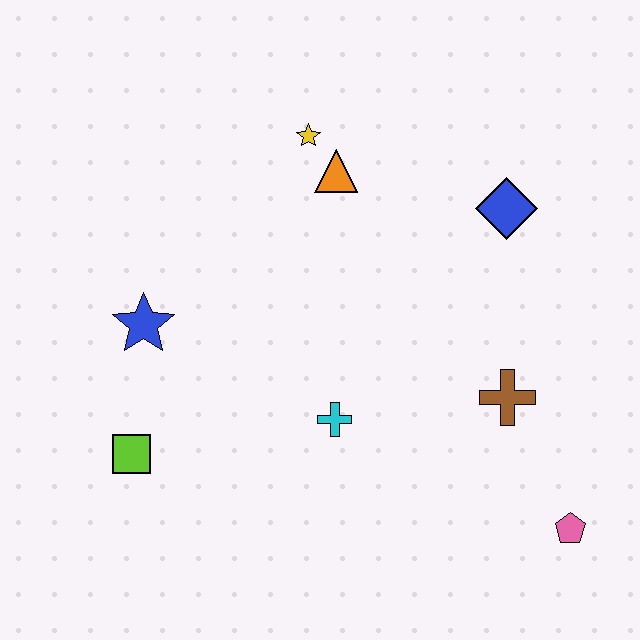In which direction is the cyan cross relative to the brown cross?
The cyan cross is to the left of the brown cross.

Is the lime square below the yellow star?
Yes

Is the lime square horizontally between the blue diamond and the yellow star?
No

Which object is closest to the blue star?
The lime square is closest to the blue star.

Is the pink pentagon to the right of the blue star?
Yes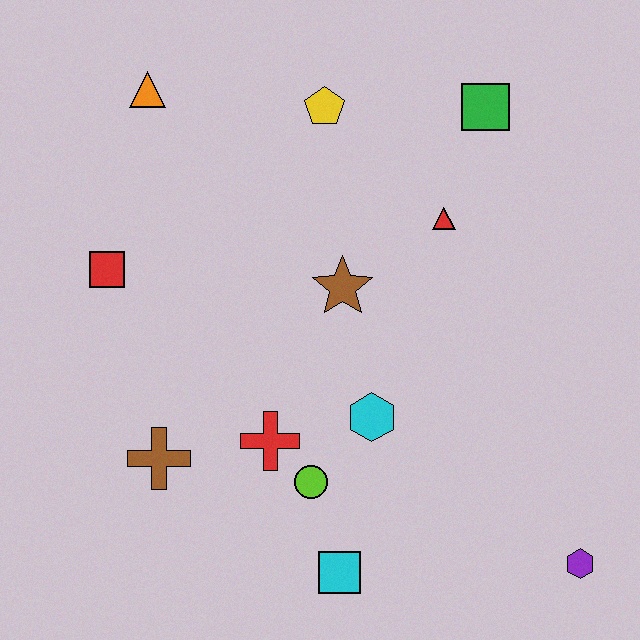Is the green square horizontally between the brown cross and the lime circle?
No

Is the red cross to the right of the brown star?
No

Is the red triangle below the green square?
Yes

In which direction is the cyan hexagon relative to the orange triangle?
The cyan hexagon is below the orange triangle.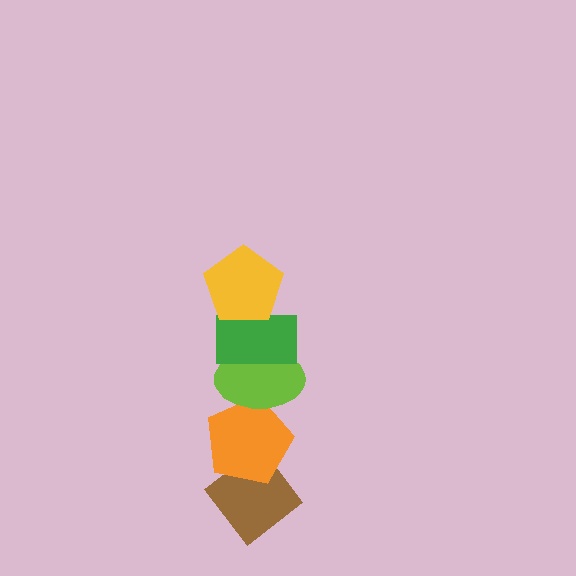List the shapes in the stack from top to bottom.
From top to bottom: the yellow pentagon, the green rectangle, the lime ellipse, the orange pentagon, the brown diamond.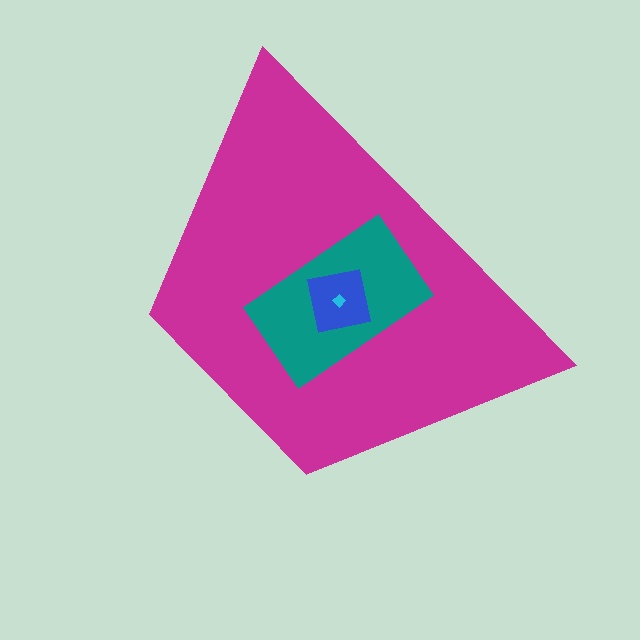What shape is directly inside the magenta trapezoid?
The teal rectangle.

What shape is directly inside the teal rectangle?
The blue square.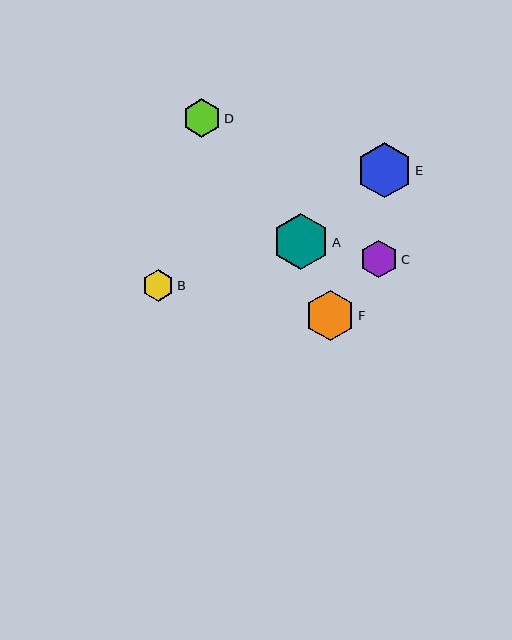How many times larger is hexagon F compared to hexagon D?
Hexagon F is approximately 1.3 times the size of hexagon D.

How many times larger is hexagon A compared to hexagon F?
Hexagon A is approximately 1.1 times the size of hexagon F.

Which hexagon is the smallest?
Hexagon B is the smallest with a size of approximately 32 pixels.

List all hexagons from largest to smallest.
From largest to smallest: A, E, F, D, C, B.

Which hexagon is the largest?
Hexagon A is the largest with a size of approximately 56 pixels.